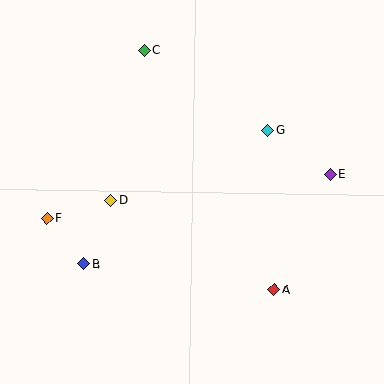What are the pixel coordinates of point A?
Point A is at (274, 290).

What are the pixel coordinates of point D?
Point D is at (110, 200).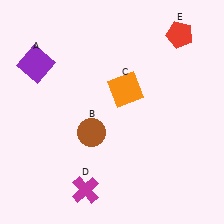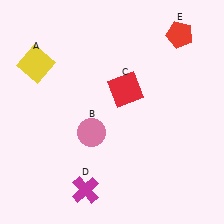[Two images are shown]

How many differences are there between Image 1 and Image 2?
There are 3 differences between the two images.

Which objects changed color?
A changed from purple to yellow. B changed from brown to pink. C changed from orange to red.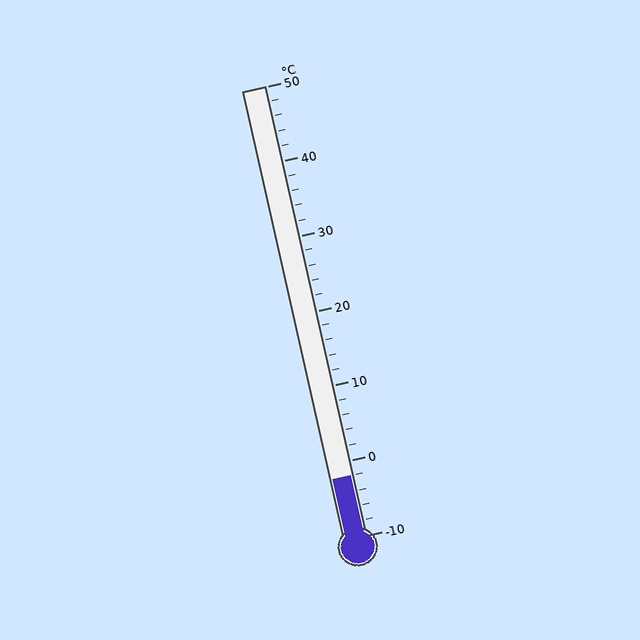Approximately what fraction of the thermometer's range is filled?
The thermometer is filled to approximately 15% of its range.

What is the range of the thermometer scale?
The thermometer scale ranges from -10°C to 50°C.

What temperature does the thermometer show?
The thermometer shows approximately -2°C.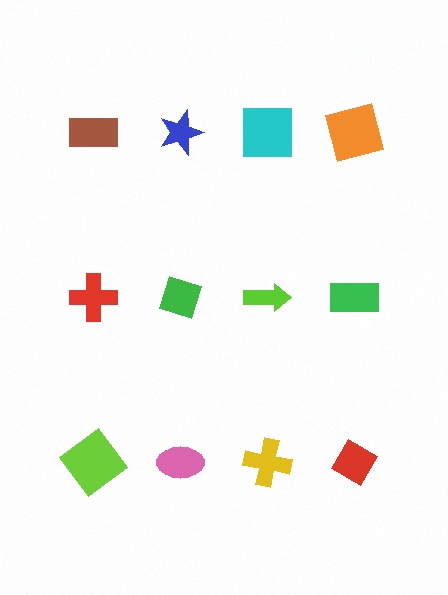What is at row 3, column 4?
A red diamond.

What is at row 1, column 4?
An orange square.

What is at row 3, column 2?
A pink ellipse.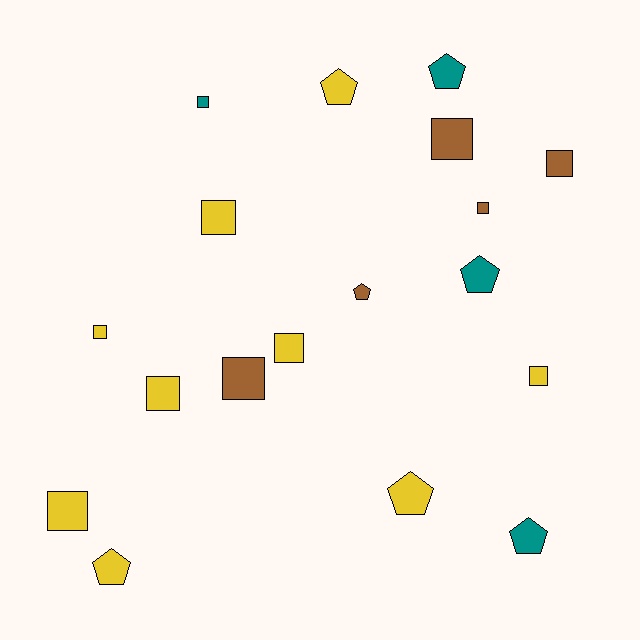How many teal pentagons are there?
There are 3 teal pentagons.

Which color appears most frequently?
Yellow, with 9 objects.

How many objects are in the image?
There are 18 objects.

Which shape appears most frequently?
Square, with 11 objects.